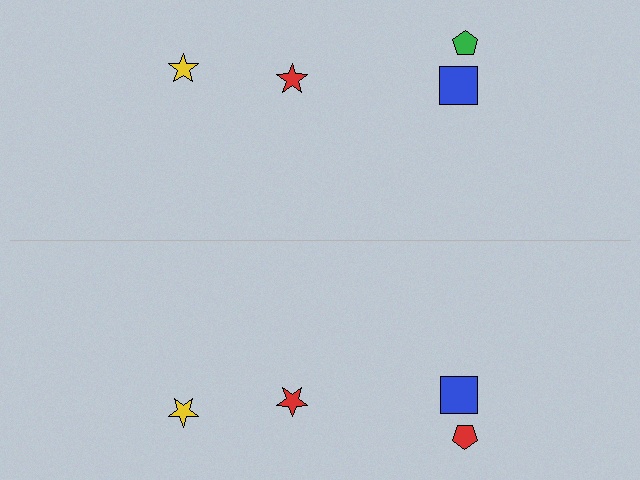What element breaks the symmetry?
The red pentagon on the bottom side breaks the symmetry — its mirror counterpart is green.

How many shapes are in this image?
There are 8 shapes in this image.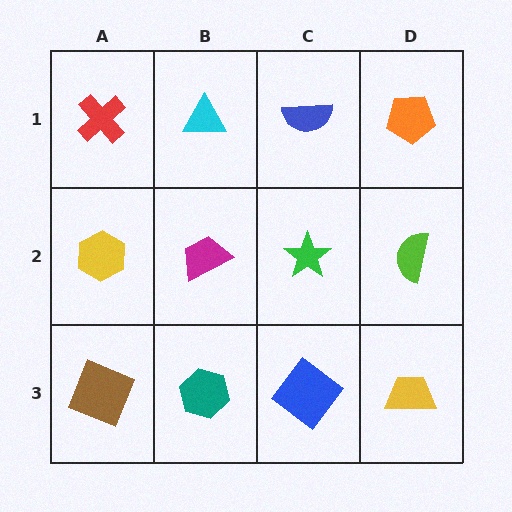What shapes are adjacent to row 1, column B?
A magenta trapezoid (row 2, column B), a red cross (row 1, column A), a blue semicircle (row 1, column C).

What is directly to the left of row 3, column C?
A teal hexagon.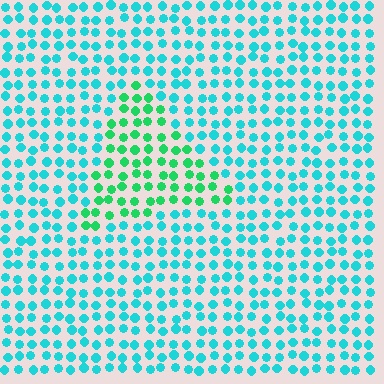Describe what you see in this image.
The image is filled with small cyan elements in a uniform arrangement. A triangle-shaped region is visible where the elements are tinted to a slightly different hue, forming a subtle color boundary.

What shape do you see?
I see a triangle.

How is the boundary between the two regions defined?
The boundary is defined purely by a slight shift in hue (about 39 degrees). Spacing, size, and orientation are identical on both sides.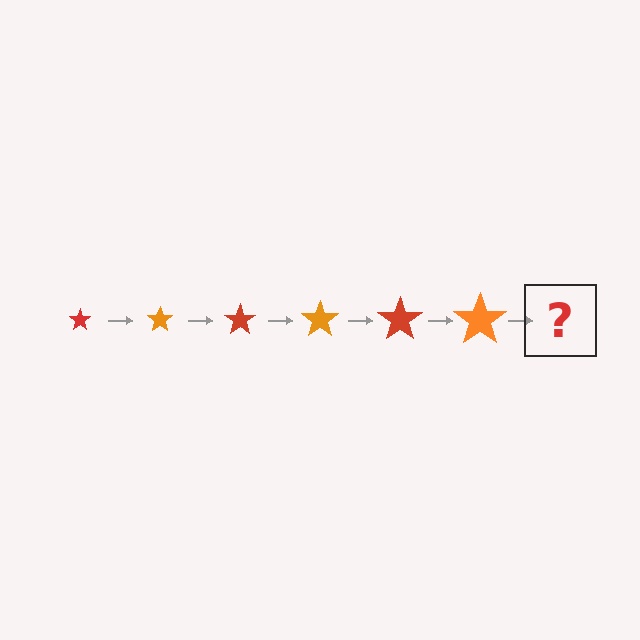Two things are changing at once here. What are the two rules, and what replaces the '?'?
The two rules are that the star grows larger each step and the color cycles through red and orange. The '?' should be a red star, larger than the previous one.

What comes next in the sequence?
The next element should be a red star, larger than the previous one.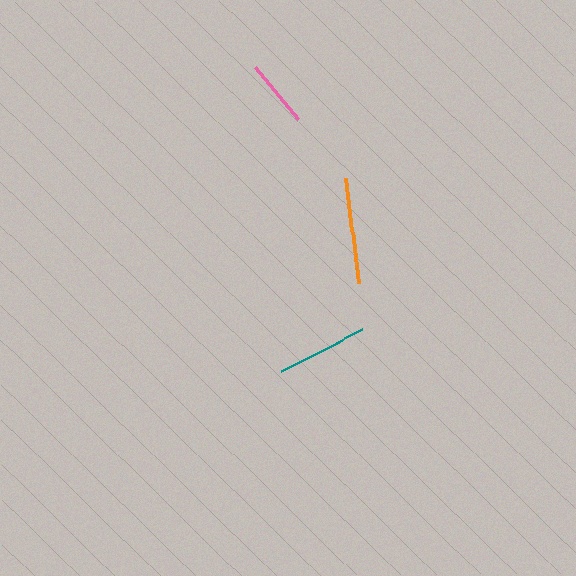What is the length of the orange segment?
The orange segment is approximately 105 pixels long.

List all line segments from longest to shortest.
From longest to shortest: orange, teal, pink.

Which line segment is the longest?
The orange line is the longest at approximately 105 pixels.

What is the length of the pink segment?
The pink segment is approximately 67 pixels long.